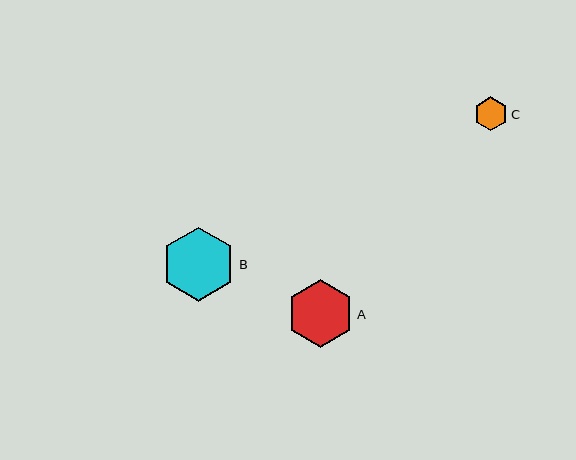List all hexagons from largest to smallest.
From largest to smallest: B, A, C.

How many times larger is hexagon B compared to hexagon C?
Hexagon B is approximately 2.2 times the size of hexagon C.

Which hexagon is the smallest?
Hexagon C is the smallest with a size of approximately 34 pixels.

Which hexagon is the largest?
Hexagon B is the largest with a size of approximately 74 pixels.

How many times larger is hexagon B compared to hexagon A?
Hexagon B is approximately 1.1 times the size of hexagon A.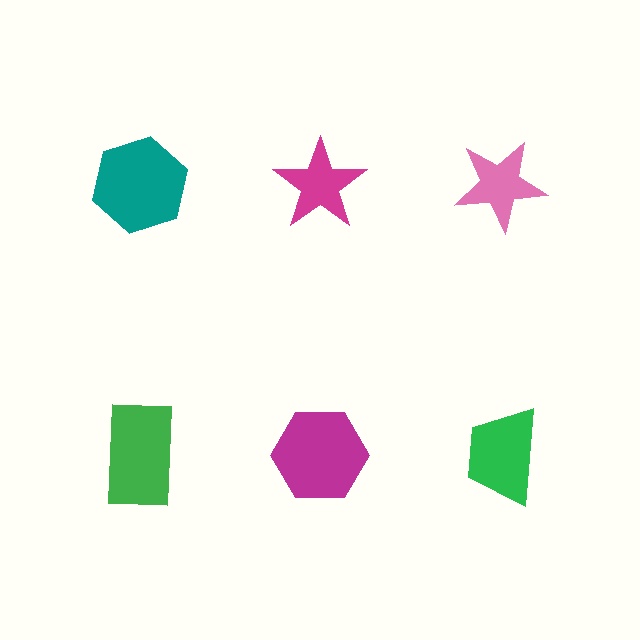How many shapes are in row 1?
3 shapes.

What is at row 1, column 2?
A magenta star.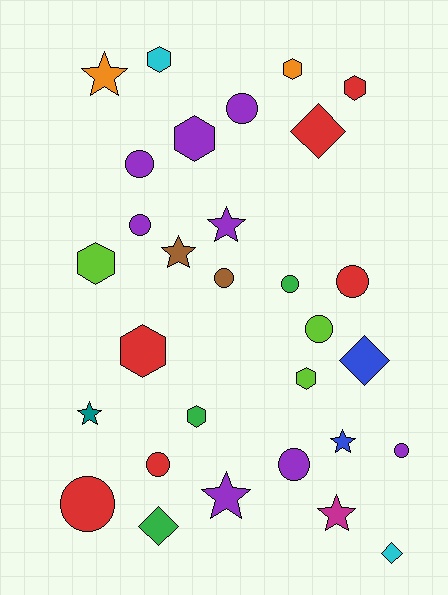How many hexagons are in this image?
There are 8 hexagons.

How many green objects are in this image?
There are 3 green objects.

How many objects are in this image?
There are 30 objects.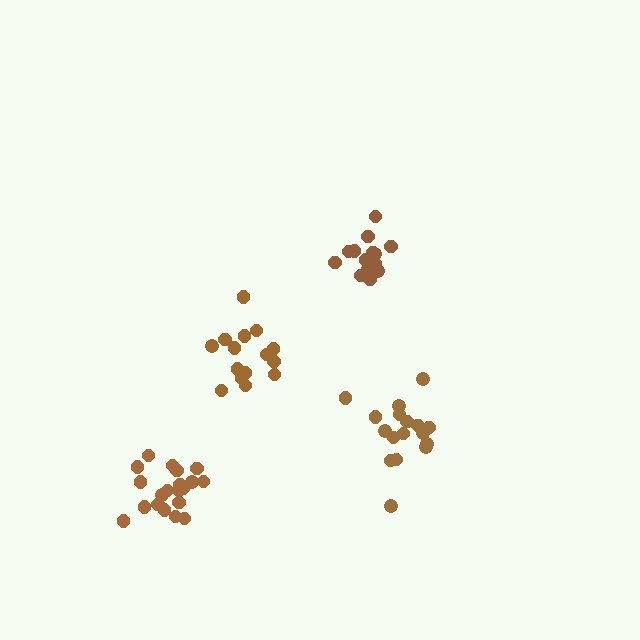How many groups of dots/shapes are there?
There are 4 groups.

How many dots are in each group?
Group 1: 15 dots, Group 2: 20 dots, Group 3: 15 dots, Group 4: 17 dots (67 total).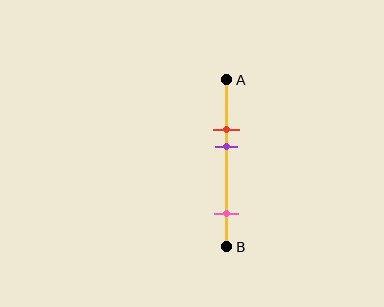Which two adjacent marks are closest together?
The red and purple marks are the closest adjacent pair.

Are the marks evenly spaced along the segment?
No, the marks are not evenly spaced.